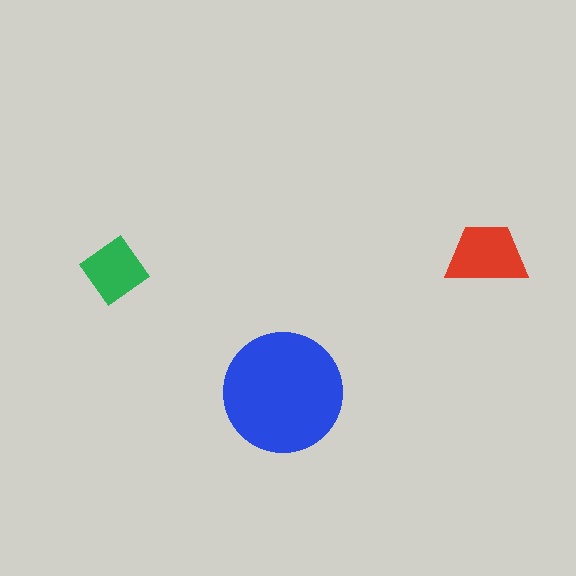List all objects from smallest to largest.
The green diamond, the red trapezoid, the blue circle.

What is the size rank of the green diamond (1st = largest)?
3rd.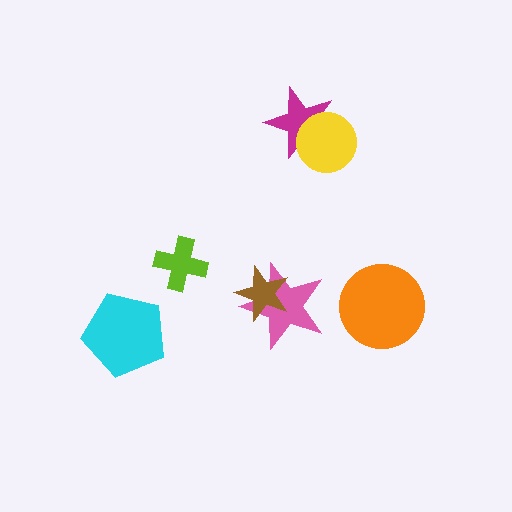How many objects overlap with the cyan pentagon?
0 objects overlap with the cyan pentagon.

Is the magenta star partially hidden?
Yes, it is partially covered by another shape.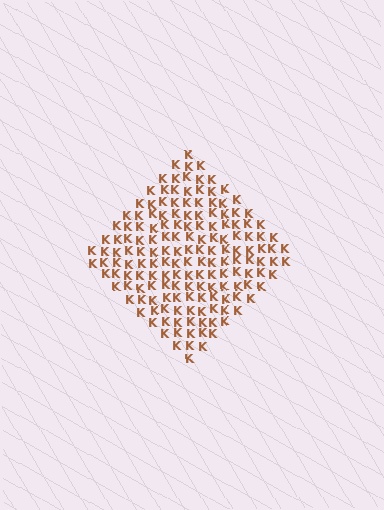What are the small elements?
The small elements are letter K's.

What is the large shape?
The large shape is a diamond.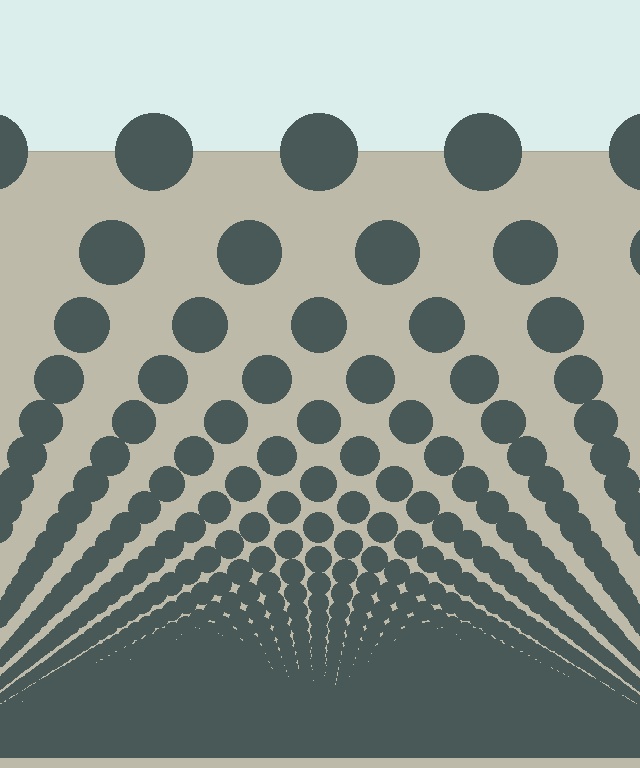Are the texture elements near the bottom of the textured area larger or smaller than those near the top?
Smaller. The gradient is inverted — elements near the bottom are smaller and denser.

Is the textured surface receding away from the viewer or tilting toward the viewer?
The surface appears to tilt toward the viewer. Texture elements get larger and sparser toward the top.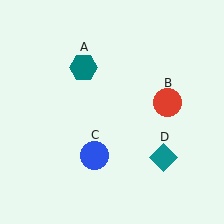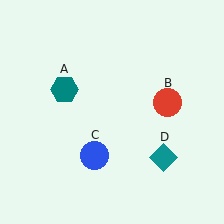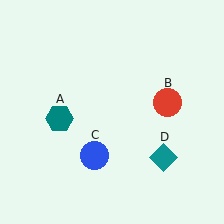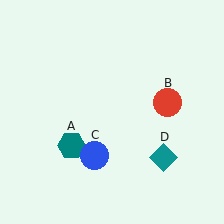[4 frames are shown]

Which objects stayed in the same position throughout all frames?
Red circle (object B) and blue circle (object C) and teal diamond (object D) remained stationary.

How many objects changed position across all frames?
1 object changed position: teal hexagon (object A).